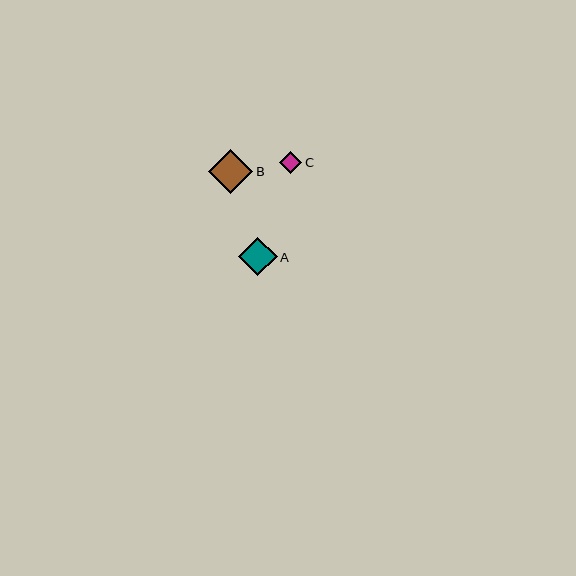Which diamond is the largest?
Diamond B is the largest with a size of approximately 44 pixels.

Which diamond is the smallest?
Diamond C is the smallest with a size of approximately 22 pixels.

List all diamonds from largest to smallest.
From largest to smallest: B, A, C.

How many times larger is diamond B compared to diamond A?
Diamond B is approximately 1.2 times the size of diamond A.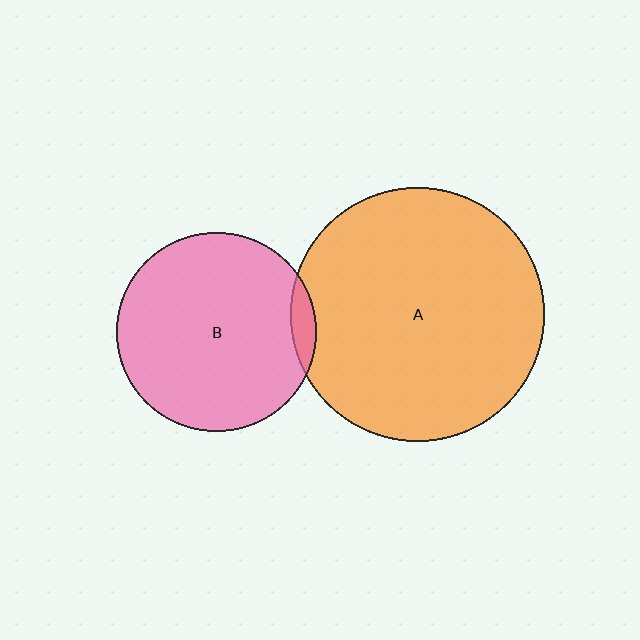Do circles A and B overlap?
Yes.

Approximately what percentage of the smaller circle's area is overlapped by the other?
Approximately 5%.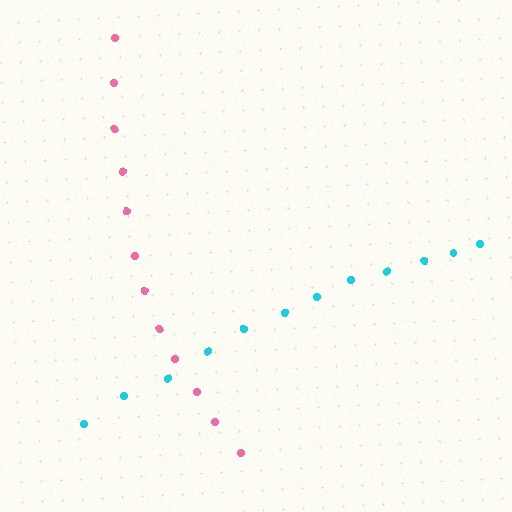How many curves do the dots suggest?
There are 2 distinct paths.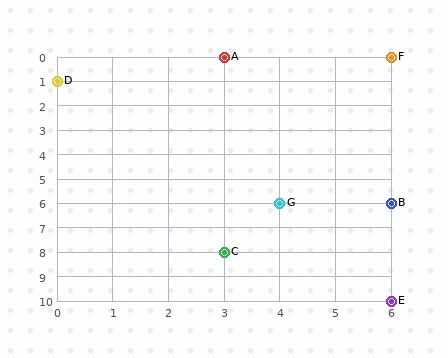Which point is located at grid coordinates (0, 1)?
Point D is at (0, 1).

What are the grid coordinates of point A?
Point A is at grid coordinates (3, 0).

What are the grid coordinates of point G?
Point G is at grid coordinates (4, 6).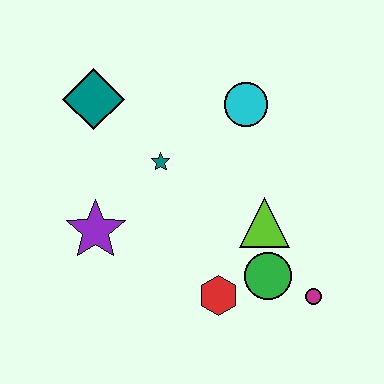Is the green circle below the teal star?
Yes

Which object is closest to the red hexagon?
The green circle is closest to the red hexagon.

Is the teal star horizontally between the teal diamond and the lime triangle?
Yes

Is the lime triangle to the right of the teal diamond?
Yes